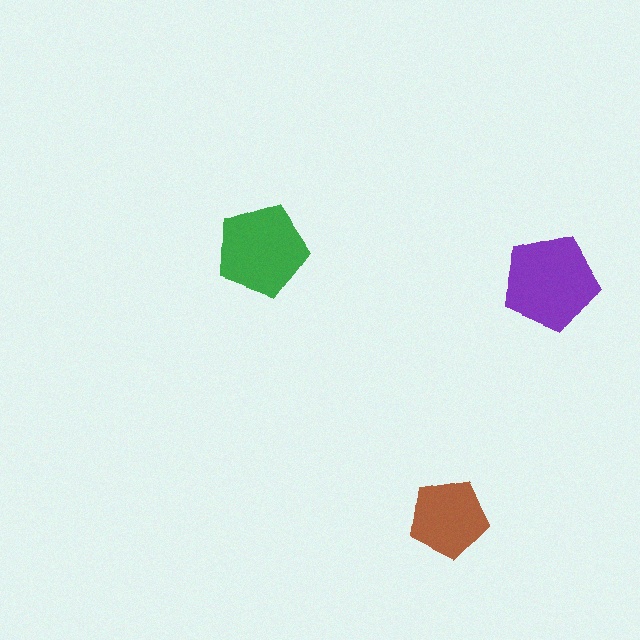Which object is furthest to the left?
The green pentagon is leftmost.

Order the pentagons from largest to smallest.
the purple one, the green one, the brown one.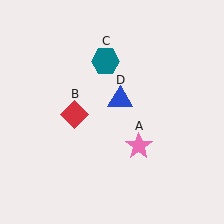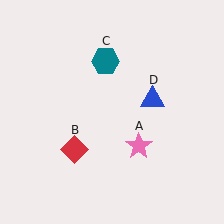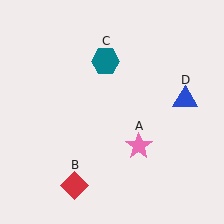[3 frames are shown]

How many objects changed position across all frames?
2 objects changed position: red diamond (object B), blue triangle (object D).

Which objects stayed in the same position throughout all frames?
Pink star (object A) and teal hexagon (object C) remained stationary.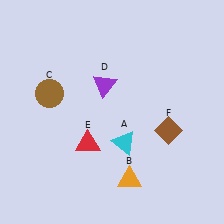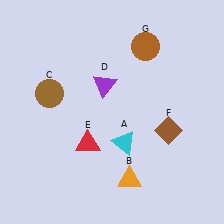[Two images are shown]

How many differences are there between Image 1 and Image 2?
There is 1 difference between the two images.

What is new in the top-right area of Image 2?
A brown circle (G) was added in the top-right area of Image 2.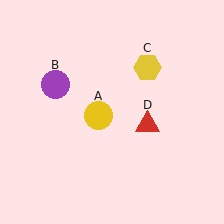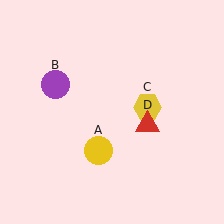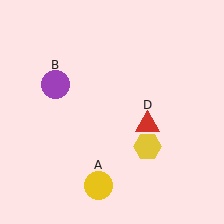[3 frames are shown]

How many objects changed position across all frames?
2 objects changed position: yellow circle (object A), yellow hexagon (object C).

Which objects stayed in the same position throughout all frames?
Purple circle (object B) and red triangle (object D) remained stationary.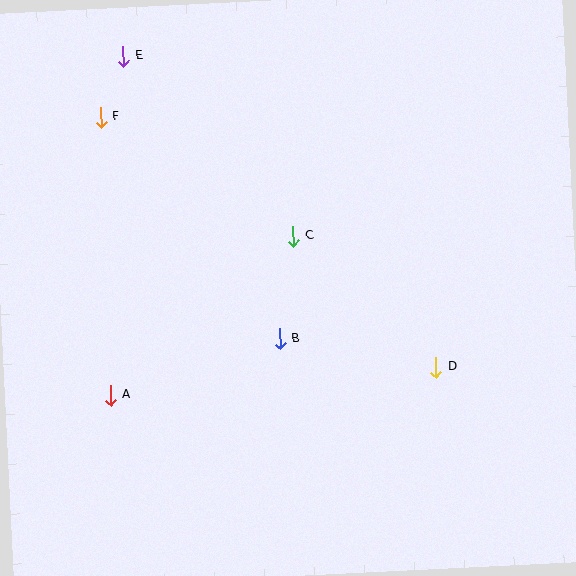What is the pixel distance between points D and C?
The distance between D and C is 194 pixels.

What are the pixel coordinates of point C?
Point C is at (293, 236).